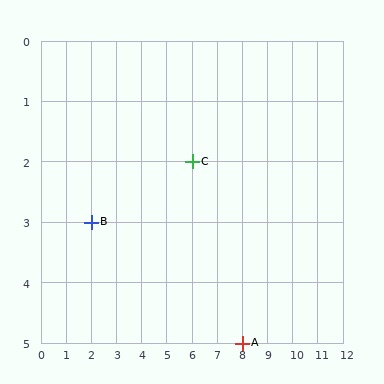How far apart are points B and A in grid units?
Points B and A are 6 columns and 2 rows apart (about 6.3 grid units diagonally).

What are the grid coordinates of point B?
Point B is at grid coordinates (2, 3).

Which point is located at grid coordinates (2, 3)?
Point B is at (2, 3).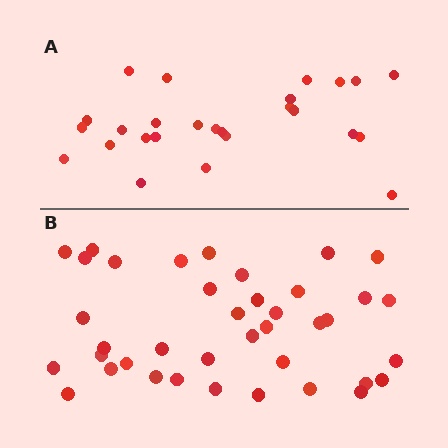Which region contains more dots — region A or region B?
Region B (the bottom region) has more dots.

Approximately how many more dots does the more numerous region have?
Region B has approximately 15 more dots than region A.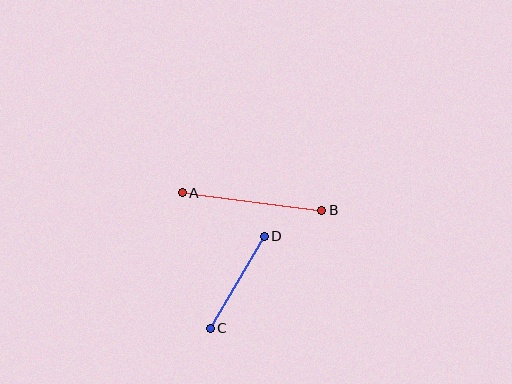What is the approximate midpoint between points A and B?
The midpoint is at approximately (252, 202) pixels.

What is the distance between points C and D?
The distance is approximately 107 pixels.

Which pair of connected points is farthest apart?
Points A and B are farthest apart.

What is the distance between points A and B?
The distance is approximately 141 pixels.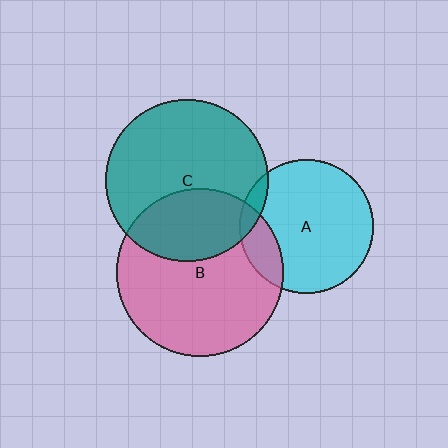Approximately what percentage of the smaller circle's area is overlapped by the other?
Approximately 35%.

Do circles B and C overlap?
Yes.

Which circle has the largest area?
Circle B (pink).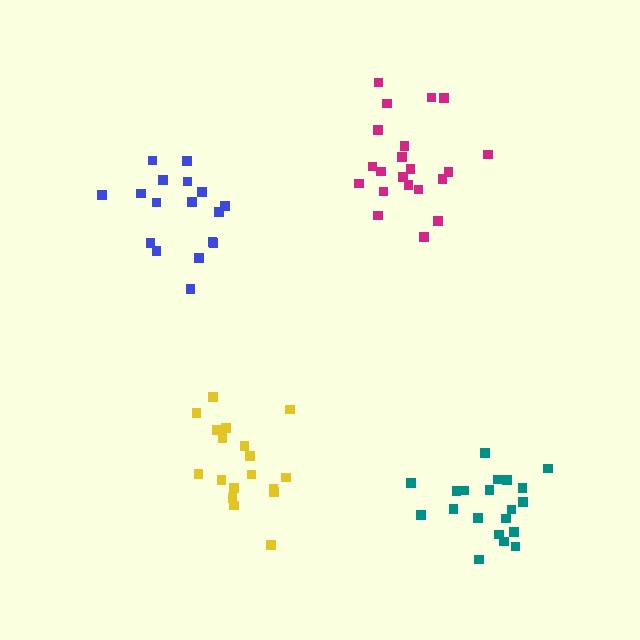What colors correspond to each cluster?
The clusters are colored: teal, magenta, yellow, blue.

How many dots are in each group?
Group 1: 20 dots, Group 2: 21 dots, Group 3: 18 dots, Group 4: 17 dots (76 total).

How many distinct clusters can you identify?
There are 4 distinct clusters.